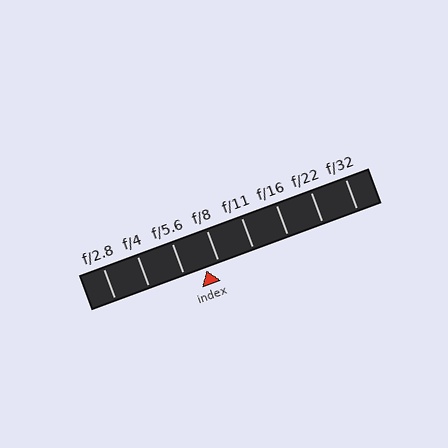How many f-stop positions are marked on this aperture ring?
There are 8 f-stop positions marked.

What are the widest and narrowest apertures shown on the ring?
The widest aperture shown is f/2.8 and the narrowest is f/32.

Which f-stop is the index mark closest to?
The index mark is closest to f/8.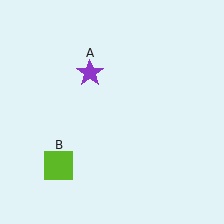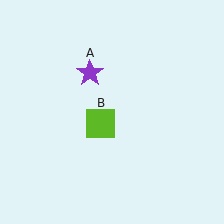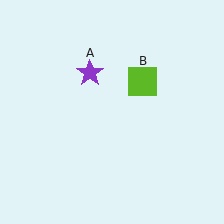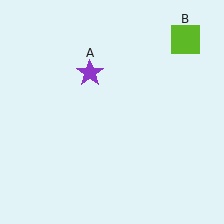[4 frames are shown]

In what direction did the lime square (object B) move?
The lime square (object B) moved up and to the right.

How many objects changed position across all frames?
1 object changed position: lime square (object B).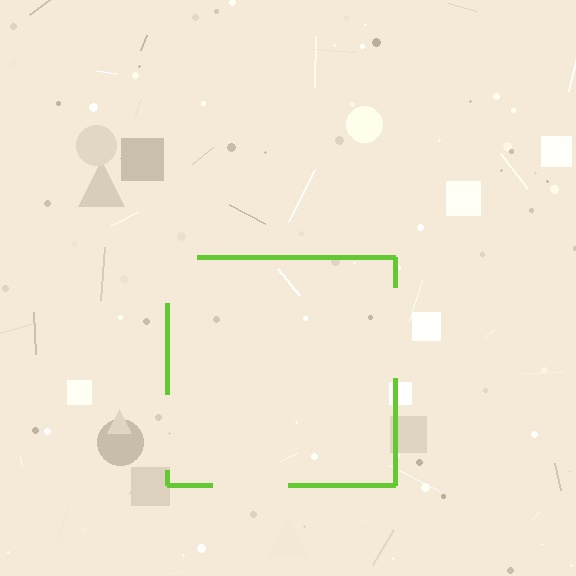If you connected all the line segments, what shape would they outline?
They would outline a square.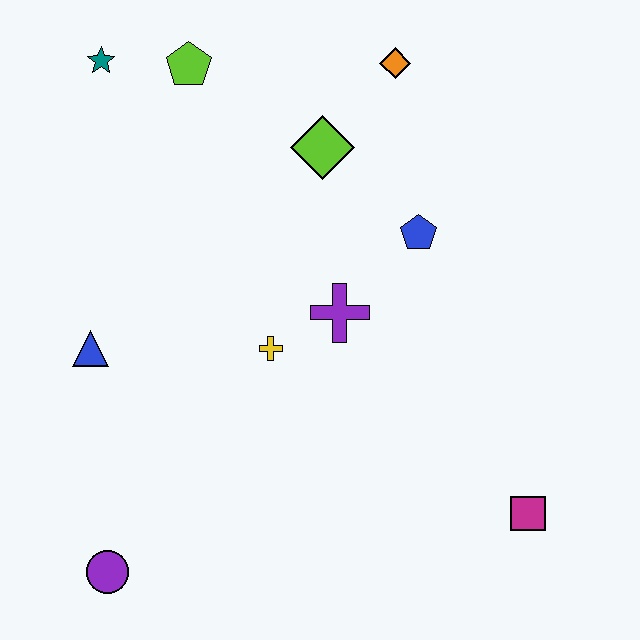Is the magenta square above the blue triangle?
No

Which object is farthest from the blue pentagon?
The purple circle is farthest from the blue pentagon.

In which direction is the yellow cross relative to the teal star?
The yellow cross is below the teal star.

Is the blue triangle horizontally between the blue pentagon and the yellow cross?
No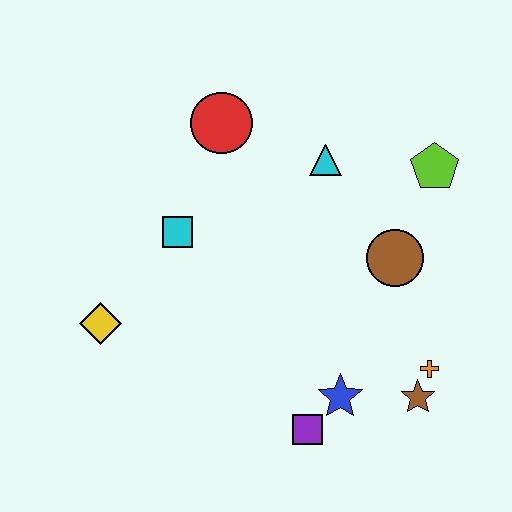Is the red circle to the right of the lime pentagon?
No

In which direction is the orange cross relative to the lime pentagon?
The orange cross is below the lime pentagon.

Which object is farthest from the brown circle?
The yellow diamond is farthest from the brown circle.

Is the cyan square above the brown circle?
Yes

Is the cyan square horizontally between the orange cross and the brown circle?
No